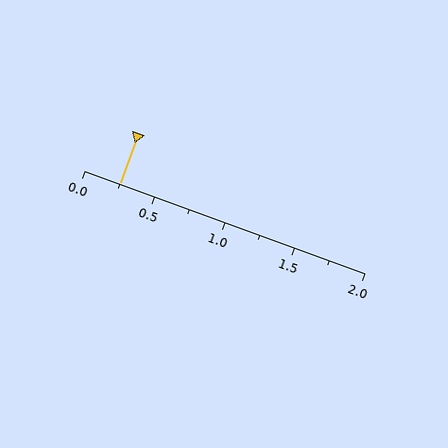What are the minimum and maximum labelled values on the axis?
The axis runs from 0.0 to 2.0.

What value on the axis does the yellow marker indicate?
The marker indicates approximately 0.25.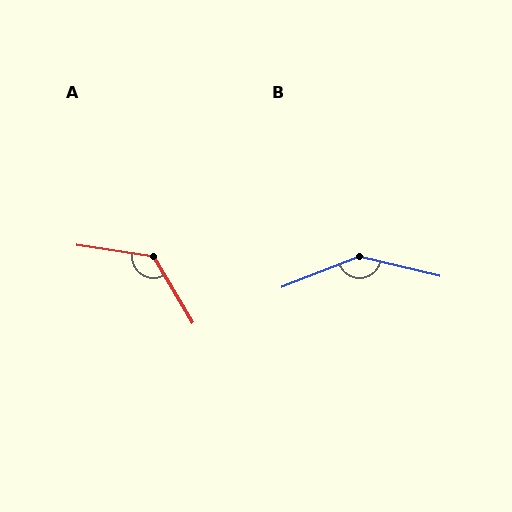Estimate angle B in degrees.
Approximately 145 degrees.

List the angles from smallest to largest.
A (129°), B (145°).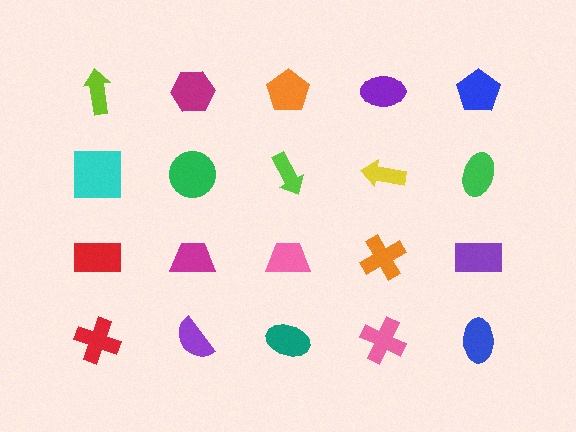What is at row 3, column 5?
A purple rectangle.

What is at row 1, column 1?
A lime arrow.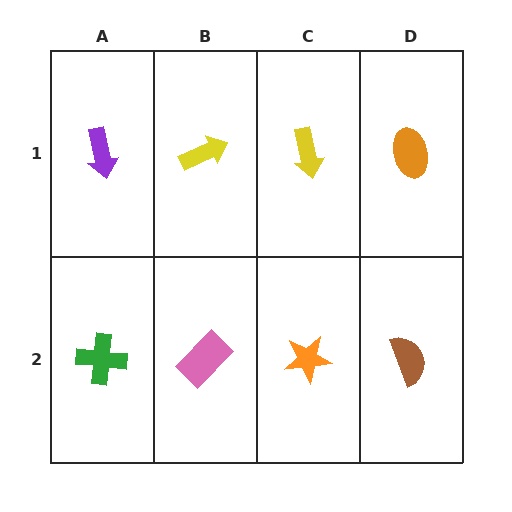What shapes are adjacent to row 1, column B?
A pink rectangle (row 2, column B), a purple arrow (row 1, column A), a yellow arrow (row 1, column C).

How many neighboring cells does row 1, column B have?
3.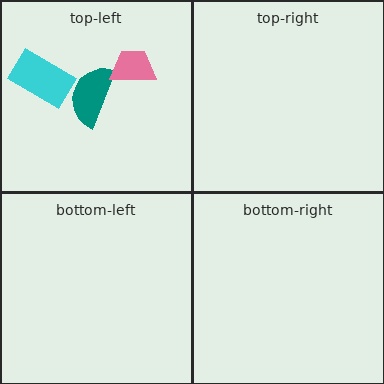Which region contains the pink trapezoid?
The top-left region.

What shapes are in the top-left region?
The teal semicircle, the pink trapezoid, the cyan rectangle.